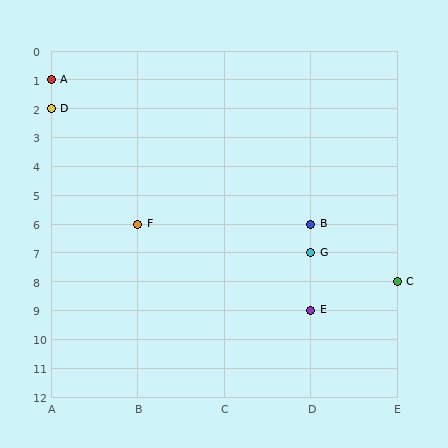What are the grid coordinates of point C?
Point C is at grid coordinates (E, 8).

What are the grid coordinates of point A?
Point A is at grid coordinates (A, 1).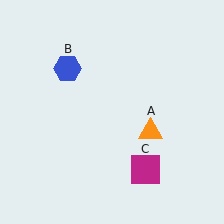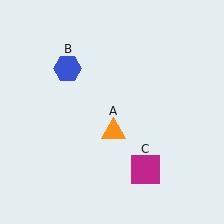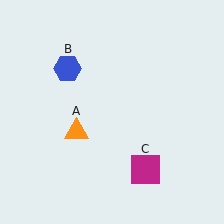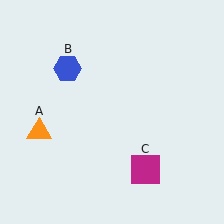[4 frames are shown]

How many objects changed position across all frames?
1 object changed position: orange triangle (object A).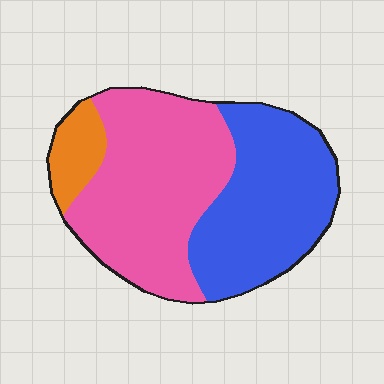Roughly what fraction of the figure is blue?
Blue covers around 40% of the figure.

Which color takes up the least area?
Orange, at roughly 10%.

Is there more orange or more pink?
Pink.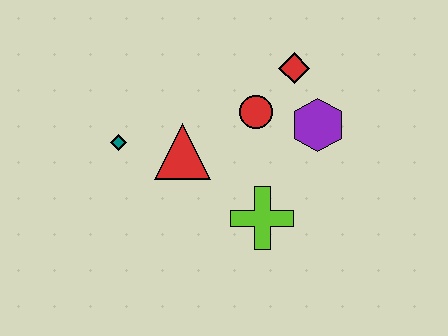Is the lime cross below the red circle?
Yes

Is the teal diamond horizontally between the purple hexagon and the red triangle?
No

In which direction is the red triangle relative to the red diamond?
The red triangle is to the left of the red diamond.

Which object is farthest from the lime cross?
The teal diamond is farthest from the lime cross.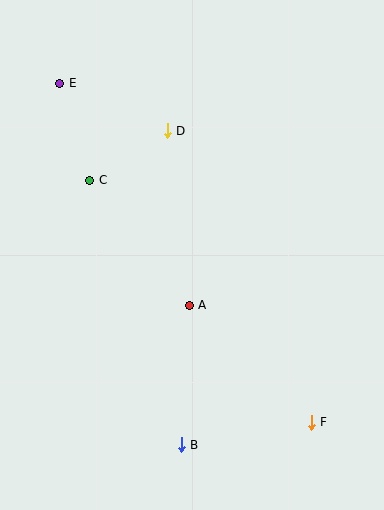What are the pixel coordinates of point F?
Point F is at (311, 422).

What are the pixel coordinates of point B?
Point B is at (181, 445).